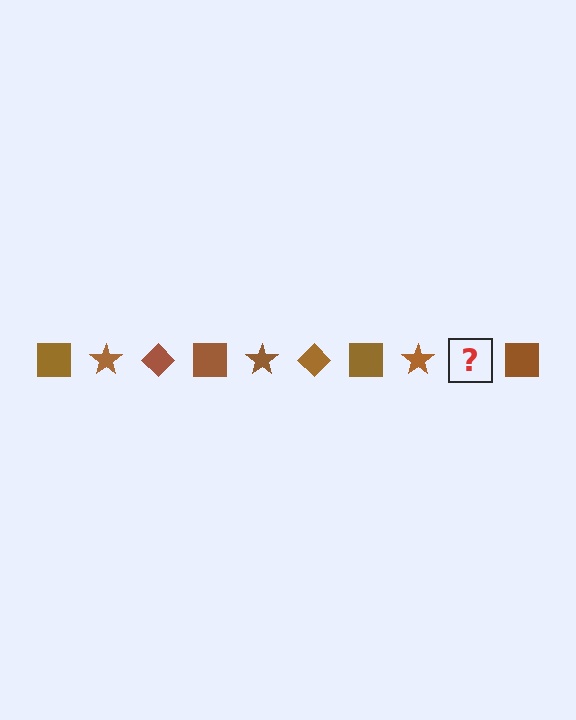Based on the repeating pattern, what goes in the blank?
The blank should be a brown diamond.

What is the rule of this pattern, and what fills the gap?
The rule is that the pattern cycles through square, star, diamond shapes in brown. The gap should be filled with a brown diamond.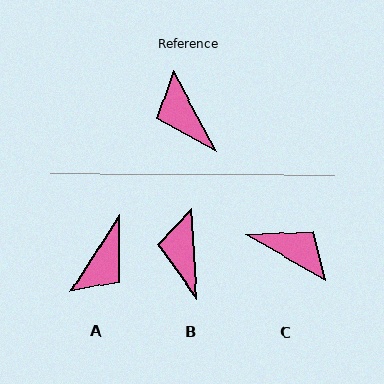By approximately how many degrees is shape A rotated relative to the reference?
Approximately 119 degrees counter-clockwise.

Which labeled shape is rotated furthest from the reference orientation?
C, about 148 degrees away.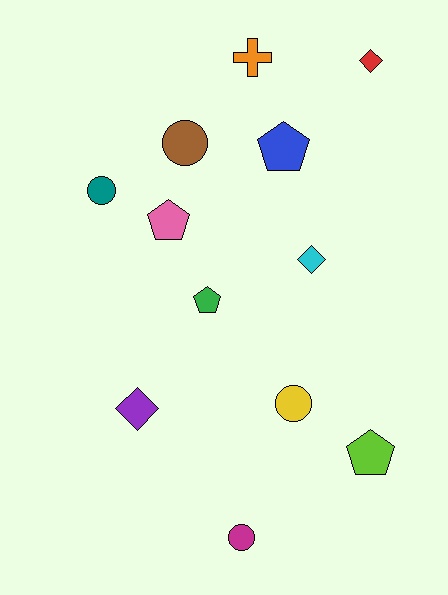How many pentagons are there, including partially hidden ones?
There are 4 pentagons.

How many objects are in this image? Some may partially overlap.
There are 12 objects.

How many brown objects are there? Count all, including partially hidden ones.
There is 1 brown object.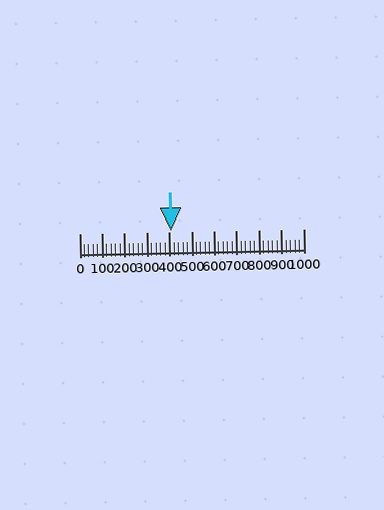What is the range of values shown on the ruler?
The ruler shows values from 0 to 1000.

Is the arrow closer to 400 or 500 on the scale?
The arrow is closer to 400.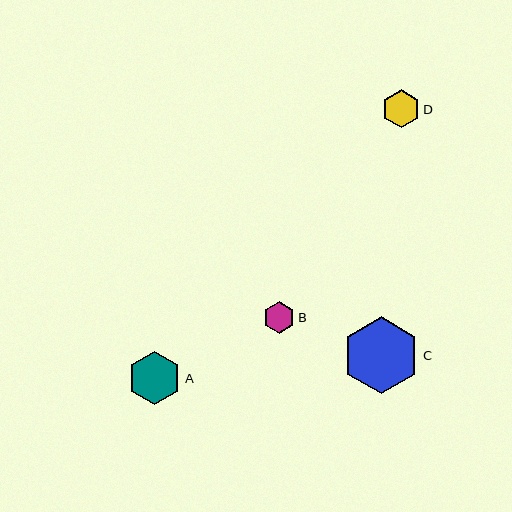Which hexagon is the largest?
Hexagon C is the largest with a size of approximately 77 pixels.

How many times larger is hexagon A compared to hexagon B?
Hexagon A is approximately 1.7 times the size of hexagon B.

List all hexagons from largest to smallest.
From largest to smallest: C, A, D, B.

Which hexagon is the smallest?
Hexagon B is the smallest with a size of approximately 31 pixels.